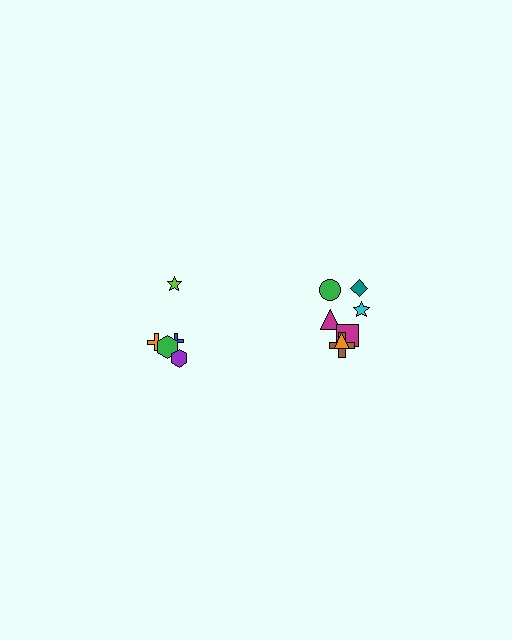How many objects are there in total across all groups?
There are 12 objects.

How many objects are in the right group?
There are 7 objects.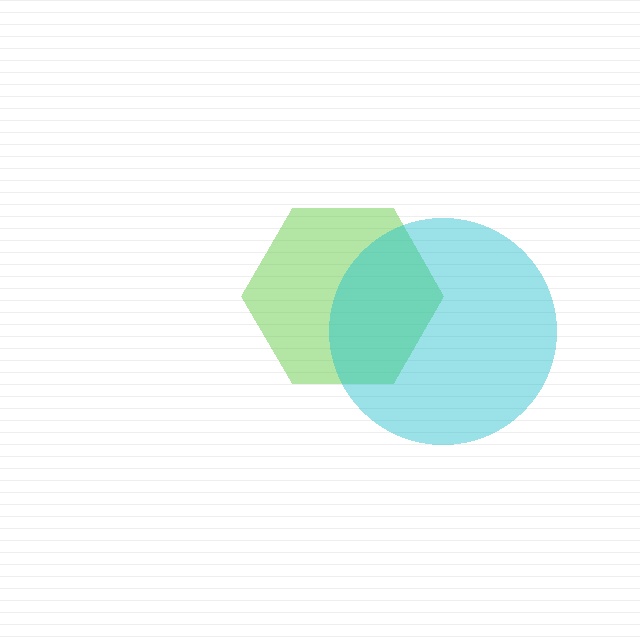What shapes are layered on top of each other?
The layered shapes are: a lime hexagon, a cyan circle.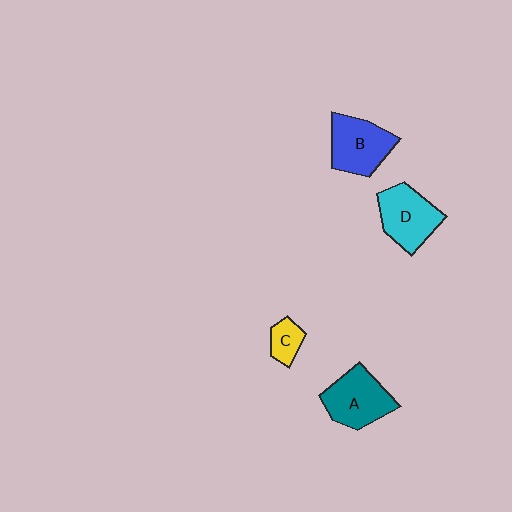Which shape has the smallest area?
Shape C (yellow).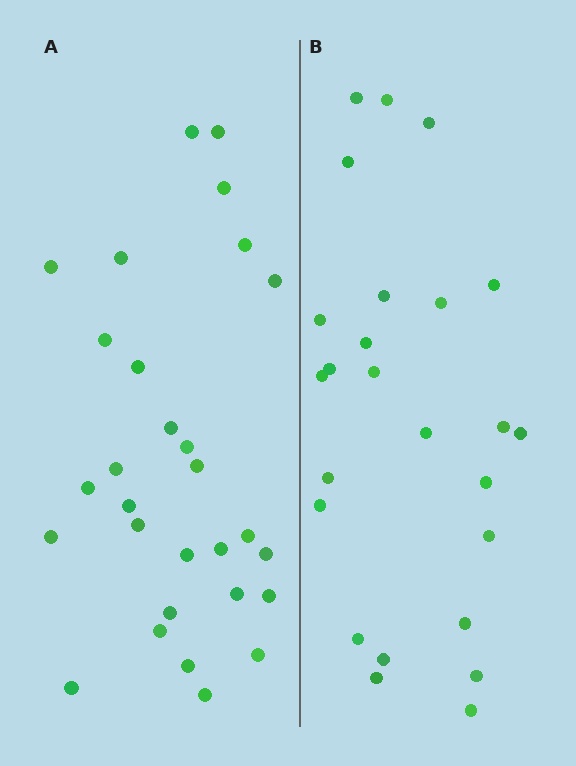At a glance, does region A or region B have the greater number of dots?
Region A (the left region) has more dots.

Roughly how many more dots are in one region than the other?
Region A has about 4 more dots than region B.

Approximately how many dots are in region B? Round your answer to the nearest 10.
About 20 dots. (The exact count is 25, which rounds to 20.)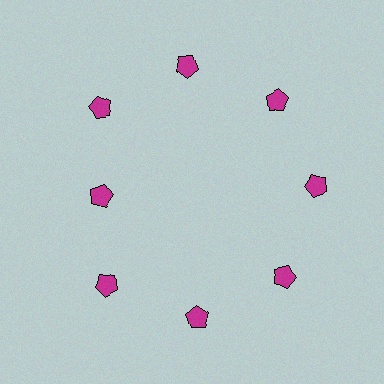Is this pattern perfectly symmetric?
No. The 8 magenta pentagons are arranged in a ring, but one element near the 9 o'clock position is pulled inward toward the center, breaking the 8-fold rotational symmetry.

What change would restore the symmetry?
The symmetry would be restored by moving it outward, back onto the ring so that all 8 pentagons sit at equal angles and equal distance from the center.